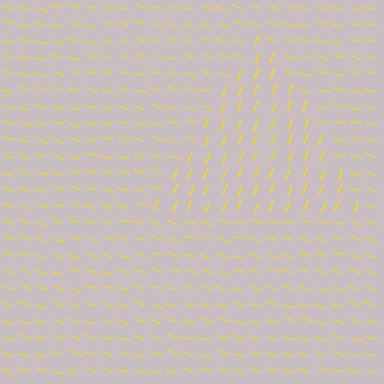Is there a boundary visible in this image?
Yes, there is a texture boundary formed by a change in line orientation.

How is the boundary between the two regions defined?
The boundary is defined purely by a change in line orientation (approximately 86 degrees difference). All lines are the same color and thickness.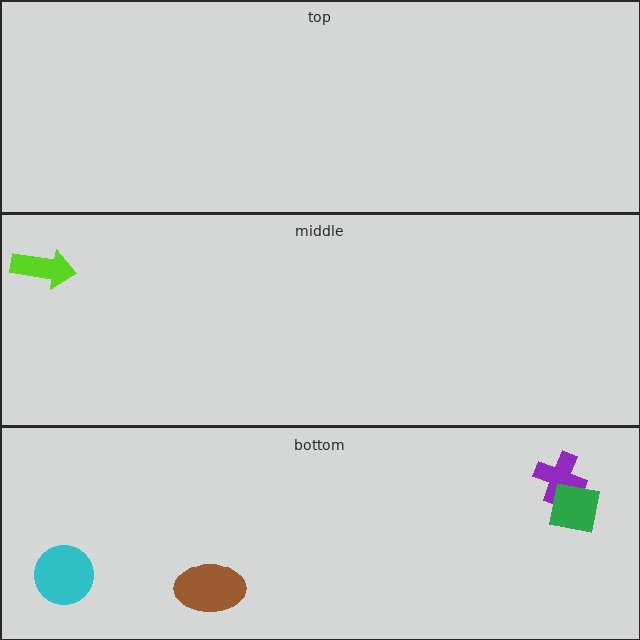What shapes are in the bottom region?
The purple cross, the cyan circle, the brown ellipse, the green square.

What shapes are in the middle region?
The lime arrow.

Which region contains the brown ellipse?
The bottom region.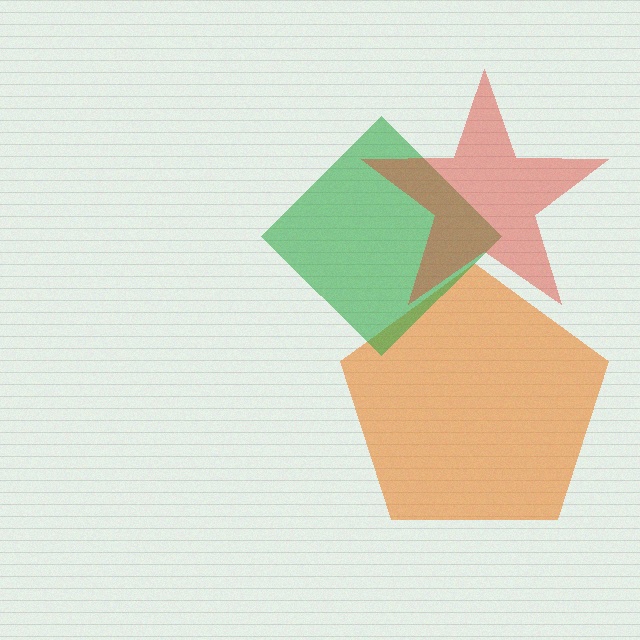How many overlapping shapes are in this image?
There are 3 overlapping shapes in the image.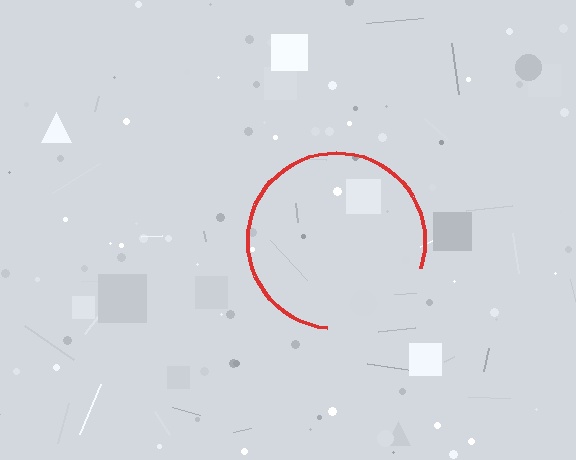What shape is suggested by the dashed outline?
The dashed outline suggests a circle.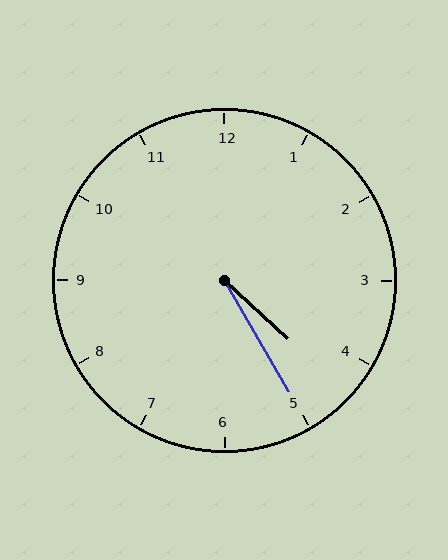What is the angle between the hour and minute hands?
Approximately 18 degrees.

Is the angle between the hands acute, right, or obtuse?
It is acute.